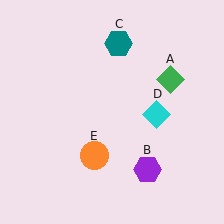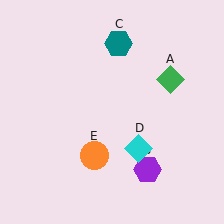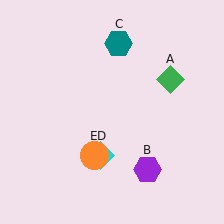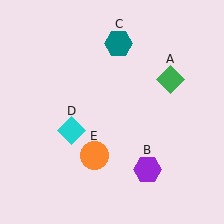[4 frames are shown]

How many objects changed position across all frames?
1 object changed position: cyan diamond (object D).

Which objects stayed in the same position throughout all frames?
Green diamond (object A) and purple hexagon (object B) and teal hexagon (object C) and orange circle (object E) remained stationary.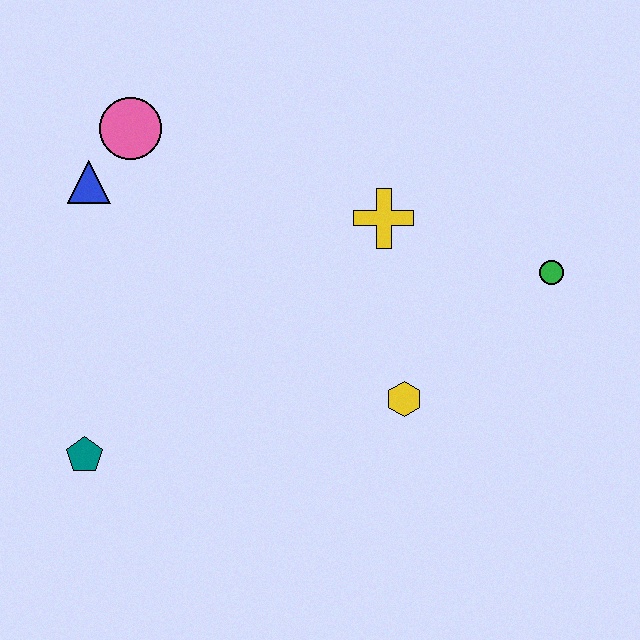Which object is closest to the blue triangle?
The pink circle is closest to the blue triangle.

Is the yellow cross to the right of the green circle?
No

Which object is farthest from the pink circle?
The green circle is farthest from the pink circle.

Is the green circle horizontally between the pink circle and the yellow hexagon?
No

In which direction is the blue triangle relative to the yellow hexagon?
The blue triangle is to the left of the yellow hexagon.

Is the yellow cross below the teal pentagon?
No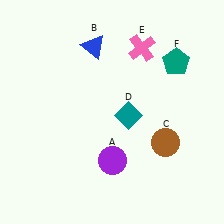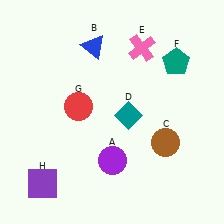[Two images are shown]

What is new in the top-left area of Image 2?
A red circle (G) was added in the top-left area of Image 2.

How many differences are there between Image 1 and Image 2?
There are 2 differences between the two images.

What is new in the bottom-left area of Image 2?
A purple square (H) was added in the bottom-left area of Image 2.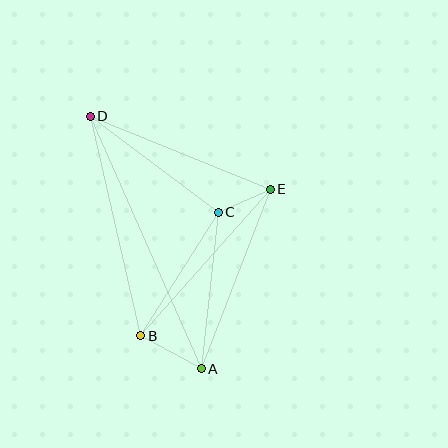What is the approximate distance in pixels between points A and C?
The distance between A and C is approximately 157 pixels.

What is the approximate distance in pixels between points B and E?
The distance between B and E is approximately 196 pixels.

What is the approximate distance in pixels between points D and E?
The distance between D and E is approximately 194 pixels.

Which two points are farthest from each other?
Points A and D are farthest from each other.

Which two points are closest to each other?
Points C and E are closest to each other.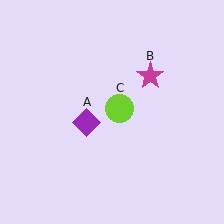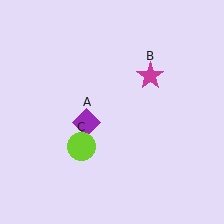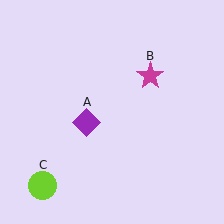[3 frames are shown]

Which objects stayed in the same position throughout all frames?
Purple diamond (object A) and magenta star (object B) remained stationary.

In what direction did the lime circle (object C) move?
The lime circle (object C) moved down and to the left.